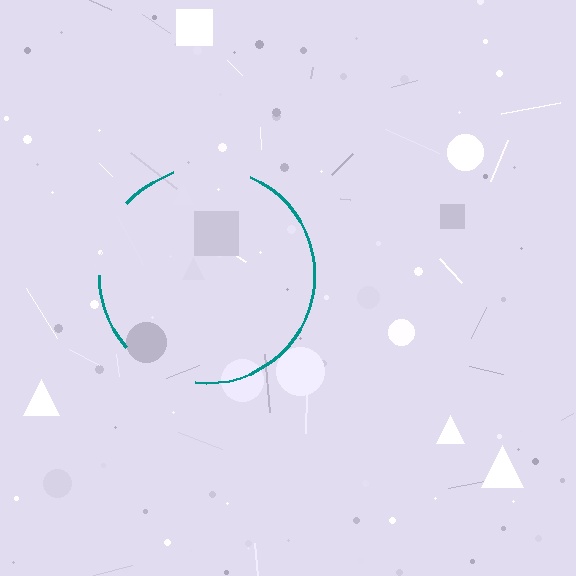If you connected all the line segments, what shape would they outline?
They would outline a circle.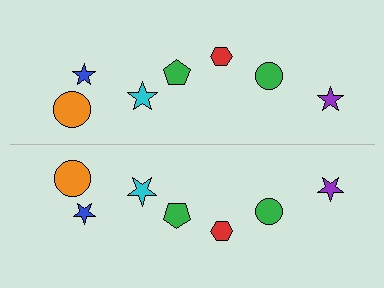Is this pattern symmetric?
Yes, this pattern has bilateral (reflection) symmetry.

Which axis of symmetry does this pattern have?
The pattern has a horizontal axis of symmetry running through the center of the image.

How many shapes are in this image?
There are 14 shapes in this image.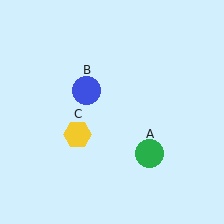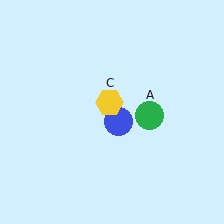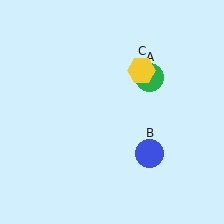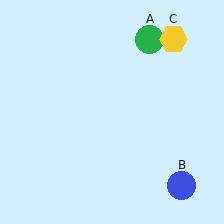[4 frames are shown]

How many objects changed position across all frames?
3 objects changed position: green circle (object A), blue circle (object B), yellow hexagon (object C).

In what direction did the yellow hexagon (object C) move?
The yellow hexagon (object C) moved up and to the right.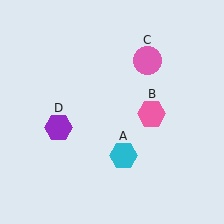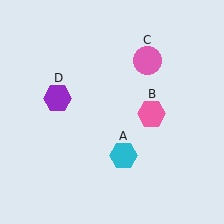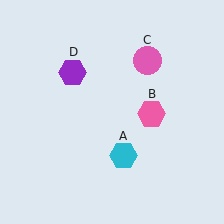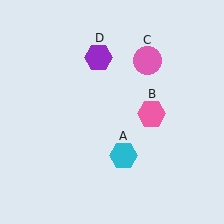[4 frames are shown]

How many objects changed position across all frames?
1 object changed position: purple hexagon (object D).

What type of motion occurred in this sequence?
The purple hexagon (object D) rotated clockwise around the center of the scene.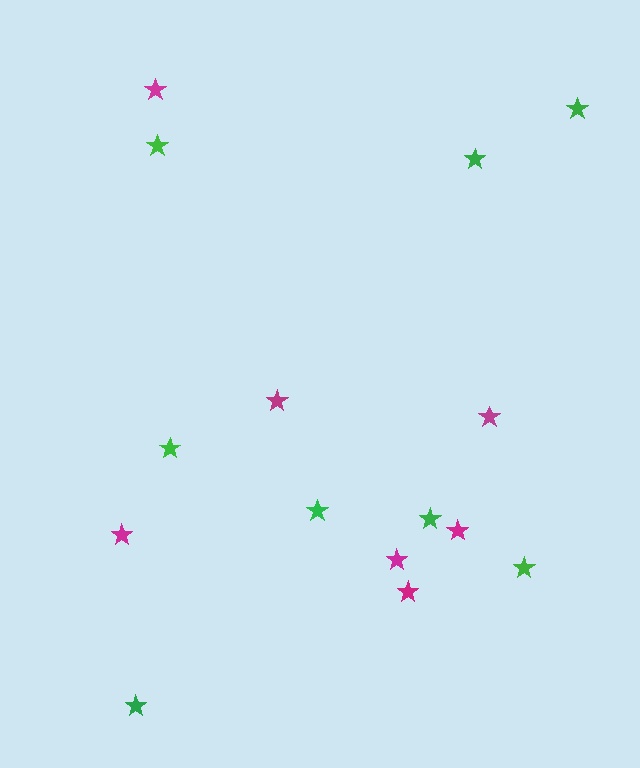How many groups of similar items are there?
There are 2 groups: one group of magenta stars (7) and one group of green stars (8).